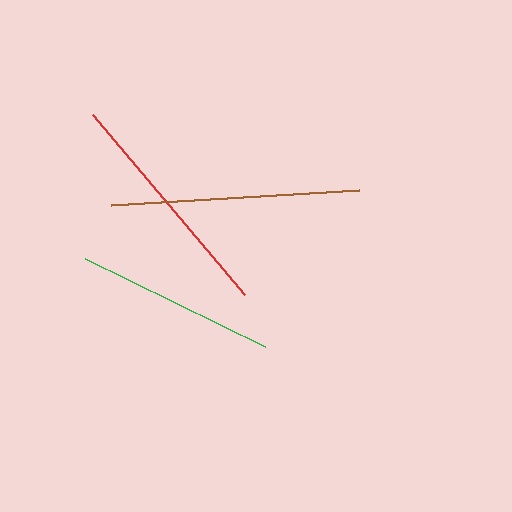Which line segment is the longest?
The brown line is the longest at approximately 249 pixels.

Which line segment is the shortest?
The green line is the shortest at approximately 200 pixels.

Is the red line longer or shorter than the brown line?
The brown line is longer than the red line.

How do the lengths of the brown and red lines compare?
The brown and red lines are approximately the same length.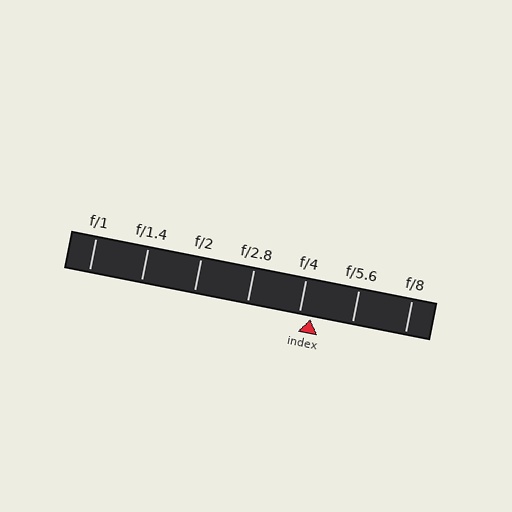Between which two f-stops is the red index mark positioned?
The index mark is between f/4 and f/5.6.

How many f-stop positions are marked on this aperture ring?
There are 7 f-stop positions marked.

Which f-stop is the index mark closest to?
The index mark is closest to f/4.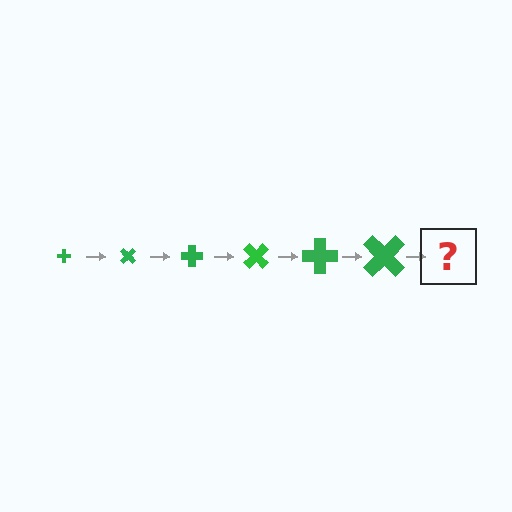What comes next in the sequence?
The next element should be a cross, larger than the previous one and rotated 270 degrees from the start.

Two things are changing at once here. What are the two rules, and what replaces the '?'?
The two rules are that the cross grows larger each step and it rotates 45 degrees each step. The '?' should be a cross, larger than the previous one and rotated 270 degrees from the start.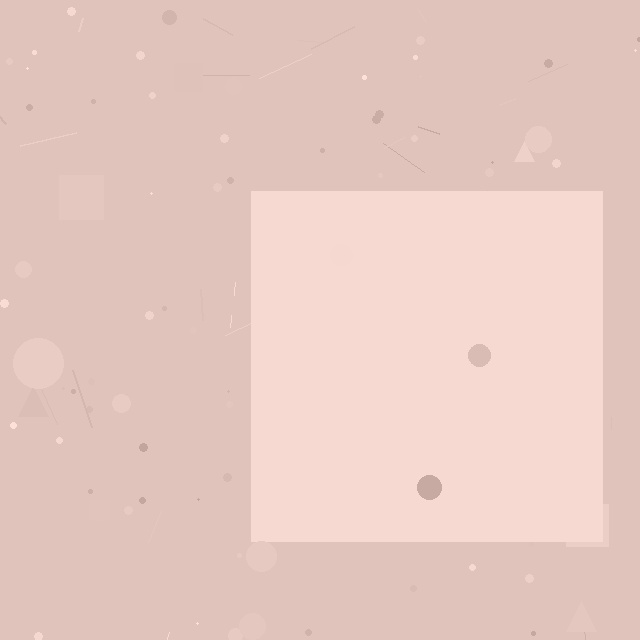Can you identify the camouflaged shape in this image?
The camouflaged shape is a square.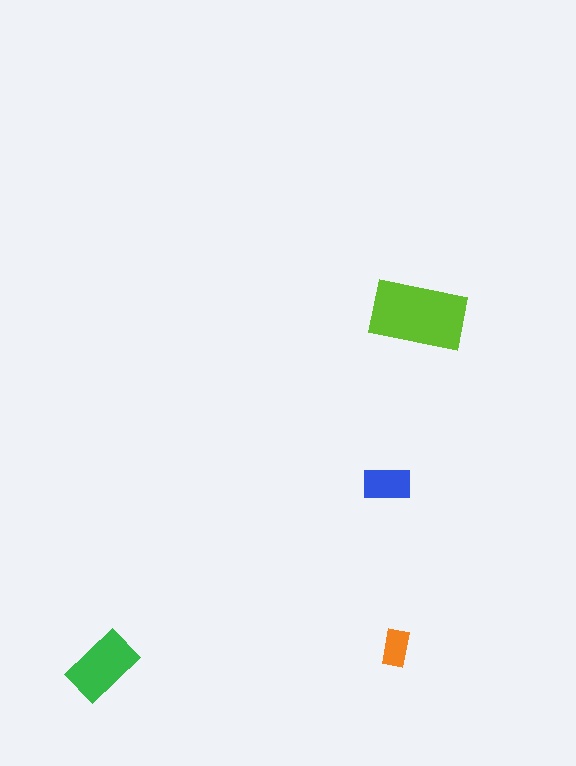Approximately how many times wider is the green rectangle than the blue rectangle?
About 1.5 times wider.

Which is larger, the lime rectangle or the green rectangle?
The lime one.